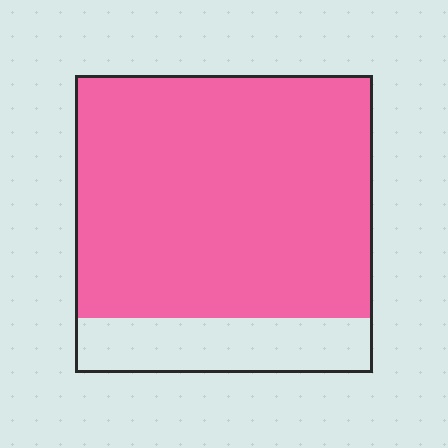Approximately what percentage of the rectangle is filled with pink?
Approximately 80%.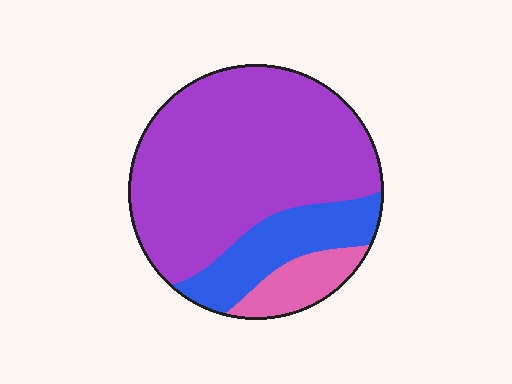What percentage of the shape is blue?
Blue covers roughly 20% of the shape.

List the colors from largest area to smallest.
From largest to smallest: purple, blue, pink.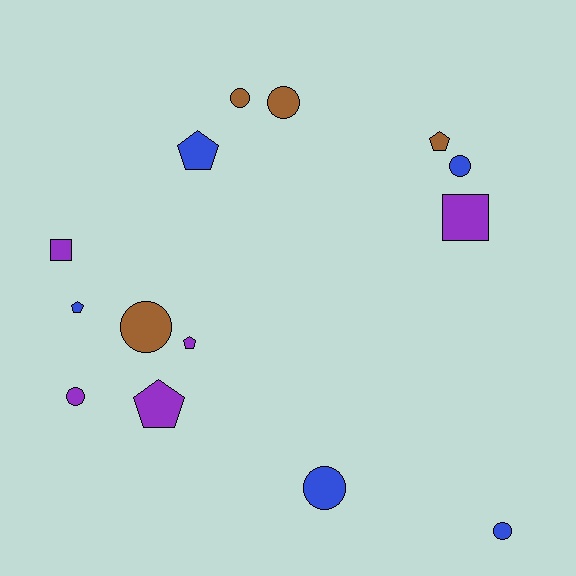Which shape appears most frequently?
Circle, with 7 objects.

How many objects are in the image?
There are 14 objects.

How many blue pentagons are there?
There are 2 blue pentagons.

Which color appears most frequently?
Purple, with 5 objects.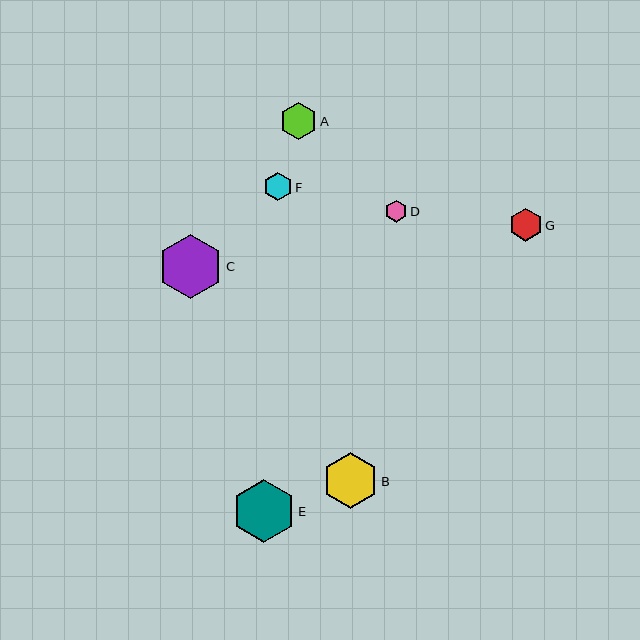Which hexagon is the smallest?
Hexagon D is the smallest with a size of approximately 22 pixels.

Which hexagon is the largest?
Hexagon C is the largest with a size of approximately 65 pixels.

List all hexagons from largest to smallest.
From largest to smallest: C, E, B, A, G, F, D.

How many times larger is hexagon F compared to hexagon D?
Hexagon F is approximately 1.3 times the size of hexagon D.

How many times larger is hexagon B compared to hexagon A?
Hexagon B is approximately 1.5 times the size of hexagon A.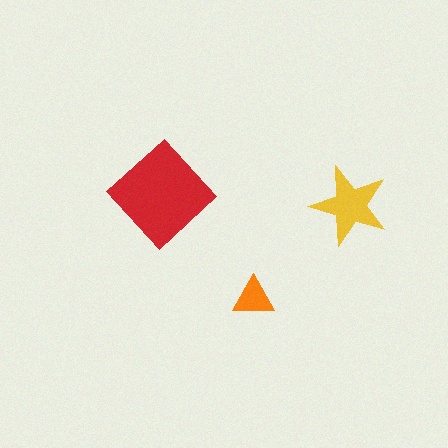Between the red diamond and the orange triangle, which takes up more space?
The red diamond.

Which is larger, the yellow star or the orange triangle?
The yellow star.